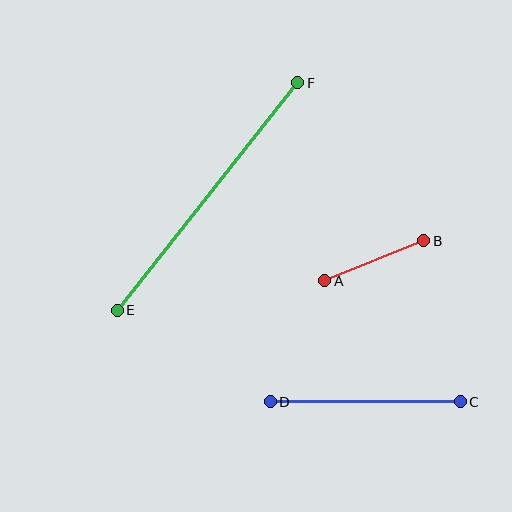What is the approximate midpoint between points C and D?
The midpoint is at approximately (365, 402) pixels.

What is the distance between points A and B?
The distance is approximately 106 pixels.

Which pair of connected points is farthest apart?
Points E and F are farthest apart.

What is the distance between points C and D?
The distance is approximately 190 pixels.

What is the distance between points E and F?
The distance is approximately 290 pixels.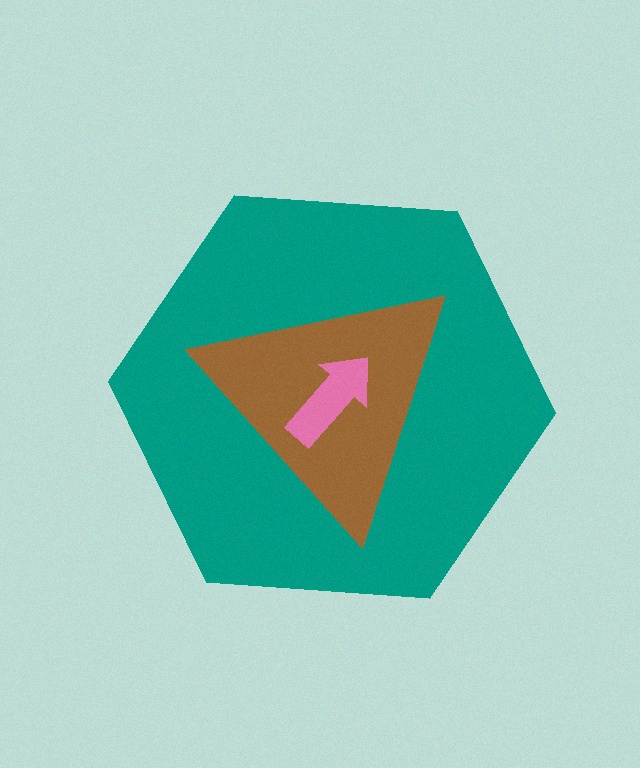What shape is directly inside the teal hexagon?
The brown triangle.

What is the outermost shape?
The teal hexagon.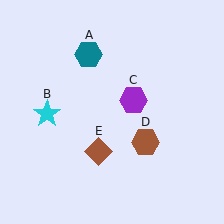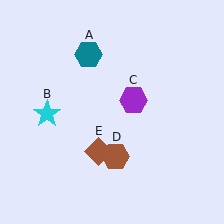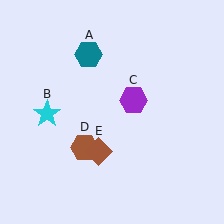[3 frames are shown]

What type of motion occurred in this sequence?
The brown hexagon (object D) rotated clockwise around the center of the scene.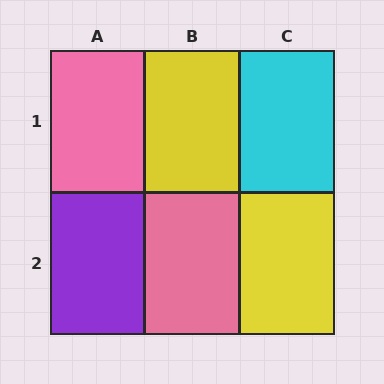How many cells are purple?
1 cell is purple.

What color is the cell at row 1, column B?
Yellow.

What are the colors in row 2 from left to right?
Purple, pink, yellow.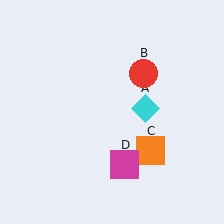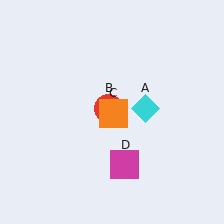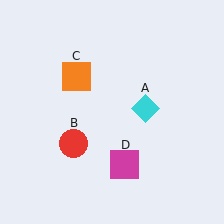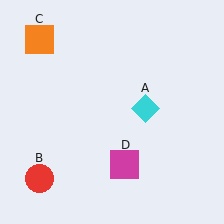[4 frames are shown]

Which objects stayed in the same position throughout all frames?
Cyan diamond (object A) and magenta square (object D) remained stationary.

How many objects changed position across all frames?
2 objects changed position: red circle (object B), orange square (object C).